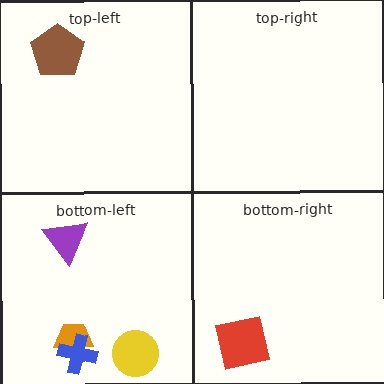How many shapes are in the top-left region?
1.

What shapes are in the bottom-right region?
The red square.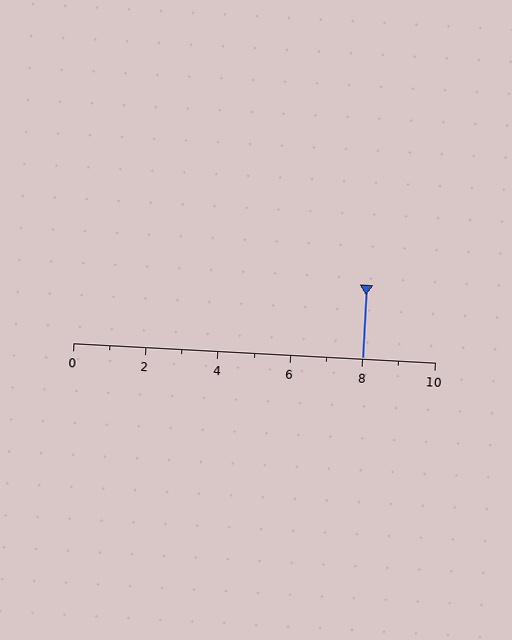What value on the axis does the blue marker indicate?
The marker indicates approximately 8.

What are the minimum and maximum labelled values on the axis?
The axis runs from 0 to 10.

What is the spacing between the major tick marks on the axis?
The major ticks are spaced 2 apart.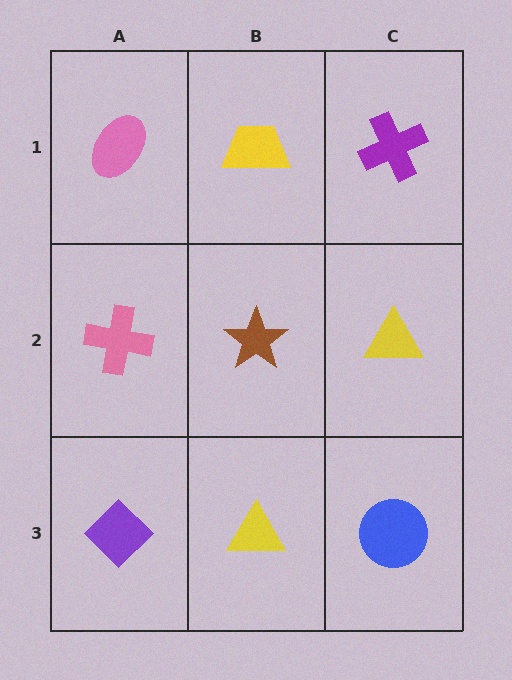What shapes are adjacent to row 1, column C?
A yellow triangle (row 2, column C), a yellow trapezoid (row 1, column B).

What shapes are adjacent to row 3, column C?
A yellow triangle (row 2, column C), a yellow triangle (row 3, column B).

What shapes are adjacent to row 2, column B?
A yellow trapezoid (row 1, column B), a yellow triangle (row 3, column B), a pink cross (row 2, column A), a yellow triangle (row 2, column C).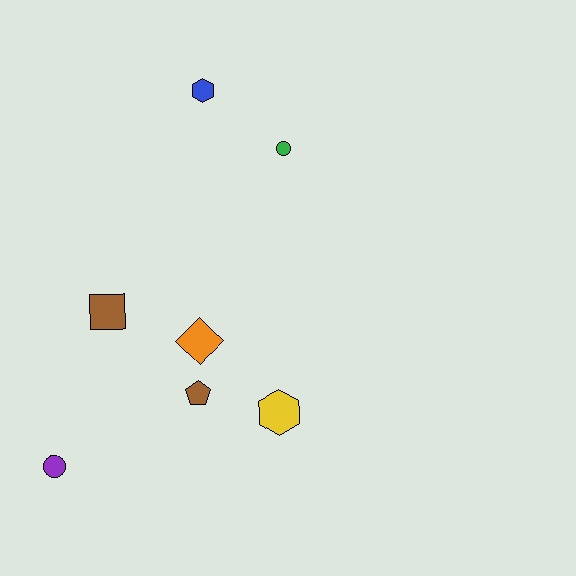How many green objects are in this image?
There is 1 green object.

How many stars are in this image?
There are no stars.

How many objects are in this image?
There are 7 objects.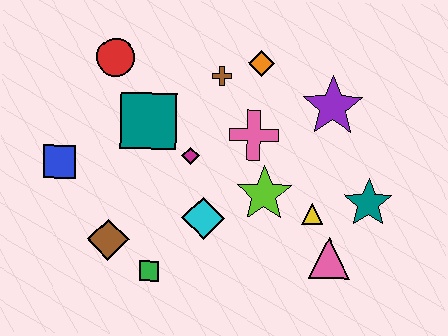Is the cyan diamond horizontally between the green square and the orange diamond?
Yes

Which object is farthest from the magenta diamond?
The teal star is farthest from the magenta diamond.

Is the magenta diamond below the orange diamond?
Yes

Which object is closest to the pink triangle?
The yellow triangle is closest to the pink triangle.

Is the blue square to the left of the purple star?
Yes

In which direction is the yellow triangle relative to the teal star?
The yellow triangle is to the left of the teal star.